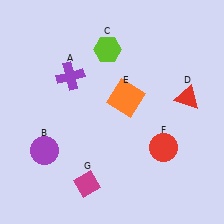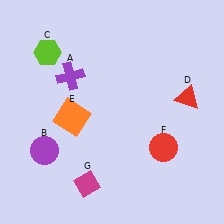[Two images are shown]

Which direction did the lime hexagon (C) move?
The lime hexagon (C) moved left.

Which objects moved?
The objects that moved are: the lime hexagon (C), the orange square (E).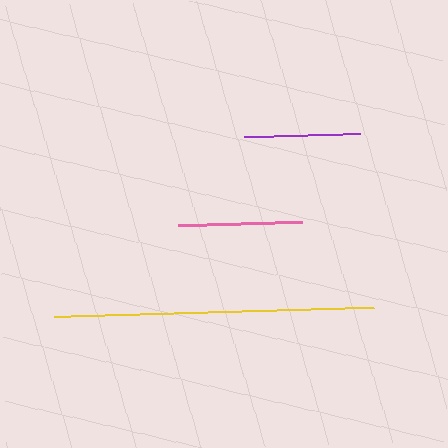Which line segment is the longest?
The yellow line is the longest at approximately 321 pixels.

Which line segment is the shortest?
The purple line is the shortest at approximately 115 pixels.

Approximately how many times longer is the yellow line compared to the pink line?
The yellow line is approximately 2.6 times the length of the pink line.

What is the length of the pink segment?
The pink segment is approximately 125 pixels long.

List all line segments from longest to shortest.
From longest to shortest: yellow, pink, purple.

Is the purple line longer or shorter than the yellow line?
The yellow line is longer than the purple line.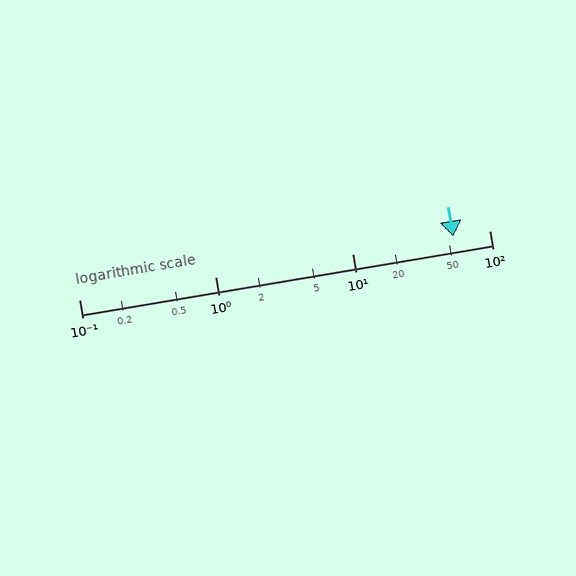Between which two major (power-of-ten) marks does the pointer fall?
The pointer is between 10 and 100.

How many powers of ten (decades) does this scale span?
The scale spans 3 decades, from 0.1 to 100.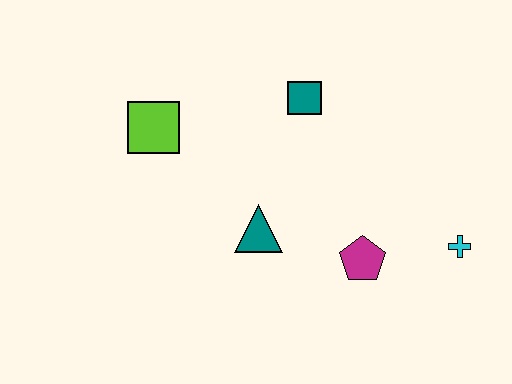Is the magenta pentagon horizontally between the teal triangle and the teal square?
No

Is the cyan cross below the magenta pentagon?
No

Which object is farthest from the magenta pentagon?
The lime square is farthest from the magenta pentagon.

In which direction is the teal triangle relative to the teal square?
The teal triangle is below the teal square.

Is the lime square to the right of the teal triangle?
No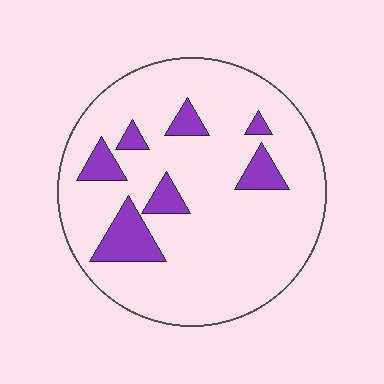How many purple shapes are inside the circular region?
7.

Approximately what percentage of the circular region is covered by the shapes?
Approximately 15%.